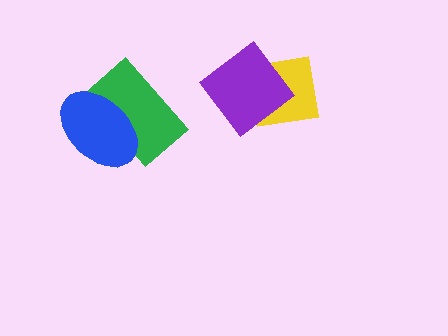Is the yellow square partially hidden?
Yes, it is partially covered by another shape.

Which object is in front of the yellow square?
The purple diamond is in front of the yellow square.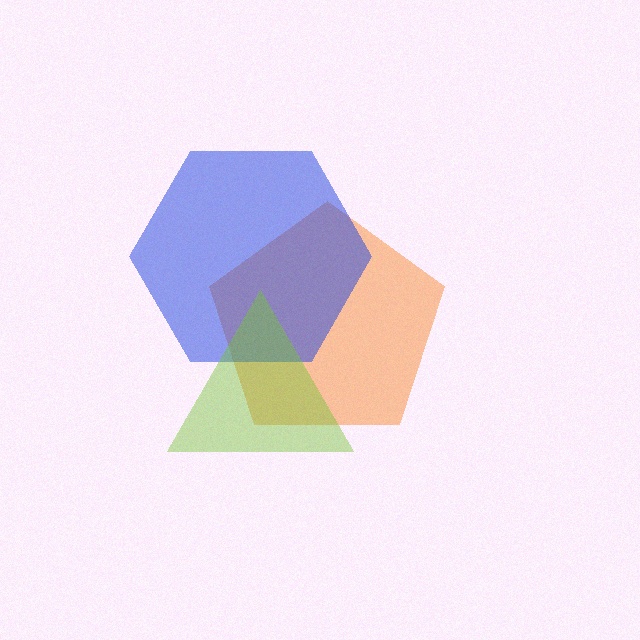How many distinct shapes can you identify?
There are 3 distinct shapes: an orange pentagon, a blue hexagon, a lime triangle.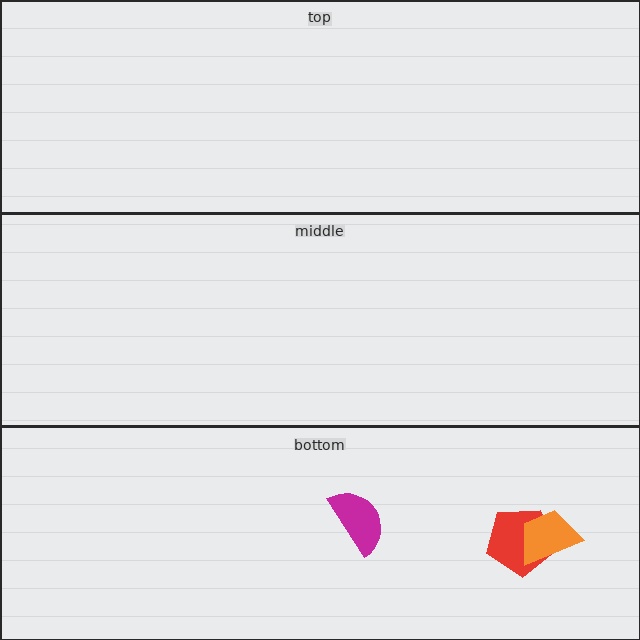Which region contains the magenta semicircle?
The bottom region.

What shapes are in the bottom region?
The red pentagon, the orange trapezoid, the magenta semicircle.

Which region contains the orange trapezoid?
The bottom region.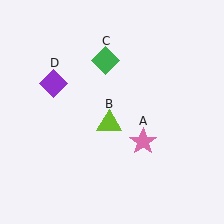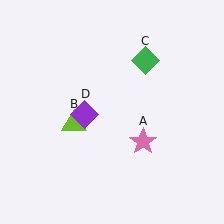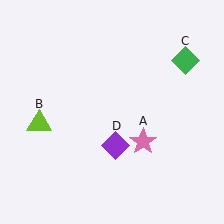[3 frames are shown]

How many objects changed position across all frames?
3 objects changed position: lime triangle (object B), green diamond (object C), purple diamond (object D).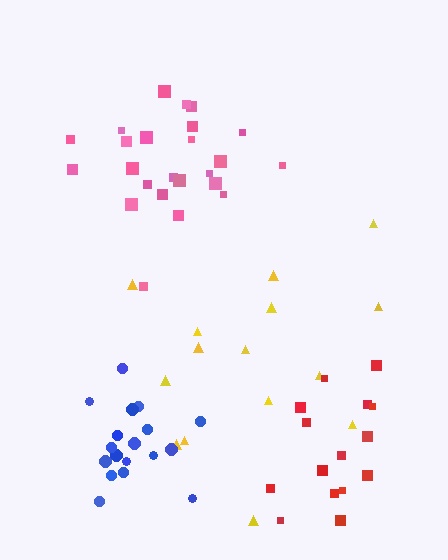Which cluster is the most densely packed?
Blue.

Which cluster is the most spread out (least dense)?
Yellow.